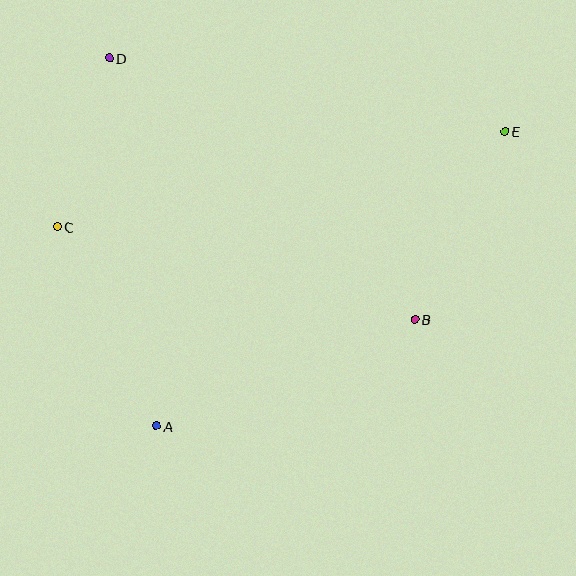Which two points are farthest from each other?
Points C and E are farthest from each other.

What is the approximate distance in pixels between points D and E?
The distance between D and E is approximately 402 pixels.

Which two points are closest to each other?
Points C and D are closest to each other.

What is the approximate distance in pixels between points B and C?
The distance between B and C is approximately 370 pixels.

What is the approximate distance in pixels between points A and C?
The distance between A and C is approximately 223 pixels.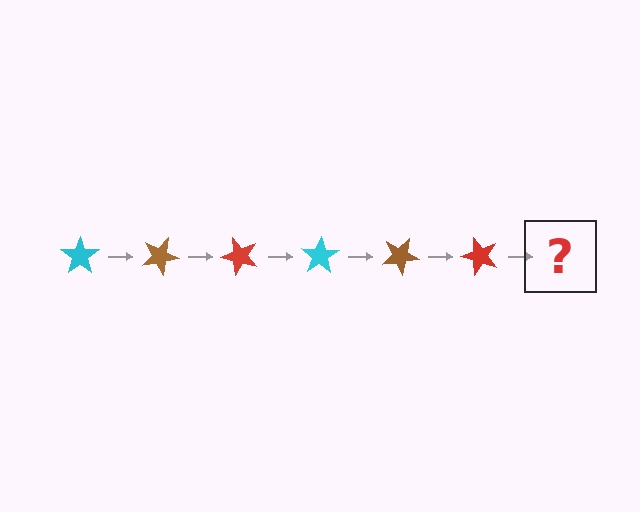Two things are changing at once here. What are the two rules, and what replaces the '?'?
The two rules are that it rotates 25 degrees each step and the color cycles through cyan, brown, and red. The '?' should be a cyan star, rotated 150 degrees from the start.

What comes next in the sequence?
The next element should be a cyan star, rotated 150 degrees from the start.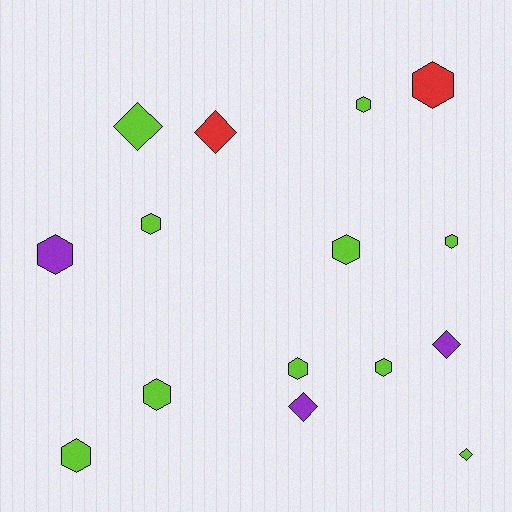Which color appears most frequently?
Lime, with 10 objects.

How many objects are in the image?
There are 15 objects.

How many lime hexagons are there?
There are 8 lime hexagons.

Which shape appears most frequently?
Hexagon, with 10 objects.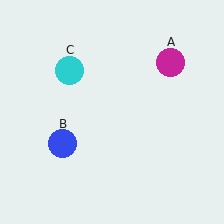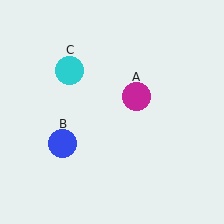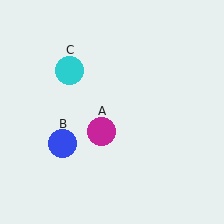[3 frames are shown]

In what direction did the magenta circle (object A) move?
The magenta circle (object A) moved down and to the left.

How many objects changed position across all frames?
1 object changed position: magenta circle (object A).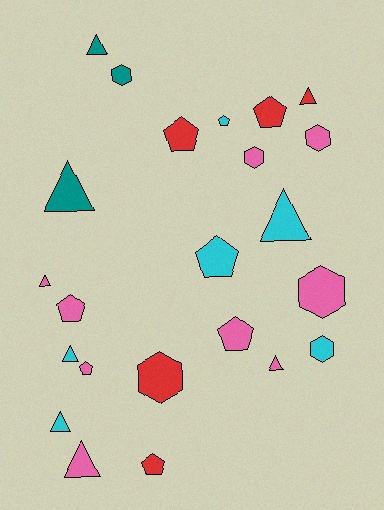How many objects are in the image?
There are 23 objects.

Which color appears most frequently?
Pink, with 9 objects.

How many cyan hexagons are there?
There is 1 cyan hexagon.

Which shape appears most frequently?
Triangle, with 9 objects.